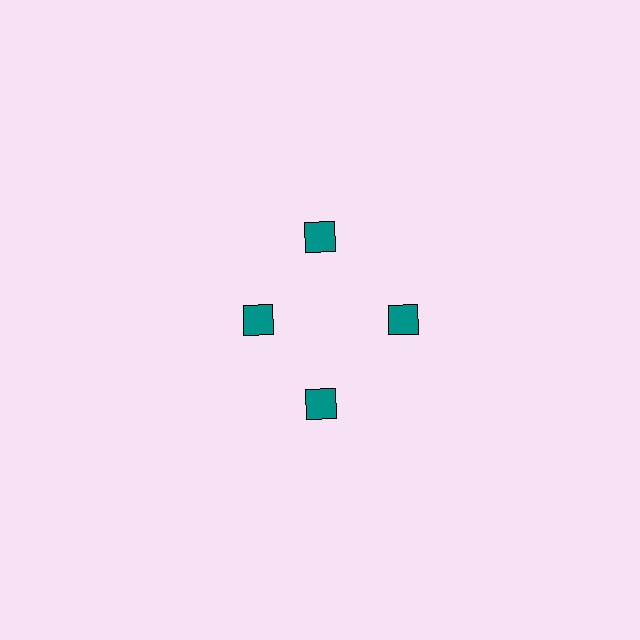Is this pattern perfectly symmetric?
No. The 4 teal squares are arranged in a ring, but one element near the 9 o'clock position is pulled inward toward the center, breaking the 4-fold rotational symmetry.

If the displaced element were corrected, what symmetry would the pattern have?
It would have 4-fold rotational symmetry — the pattern would map onto itself every 90 degrees.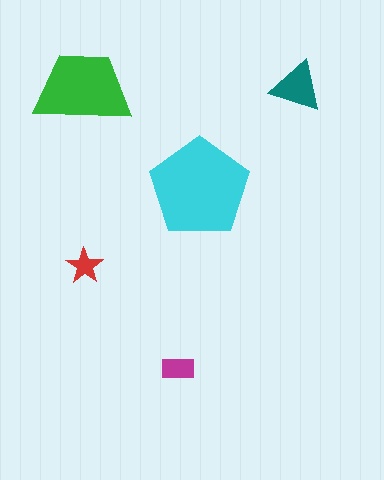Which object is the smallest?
The red star.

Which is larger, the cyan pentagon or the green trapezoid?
The cyan pentagon.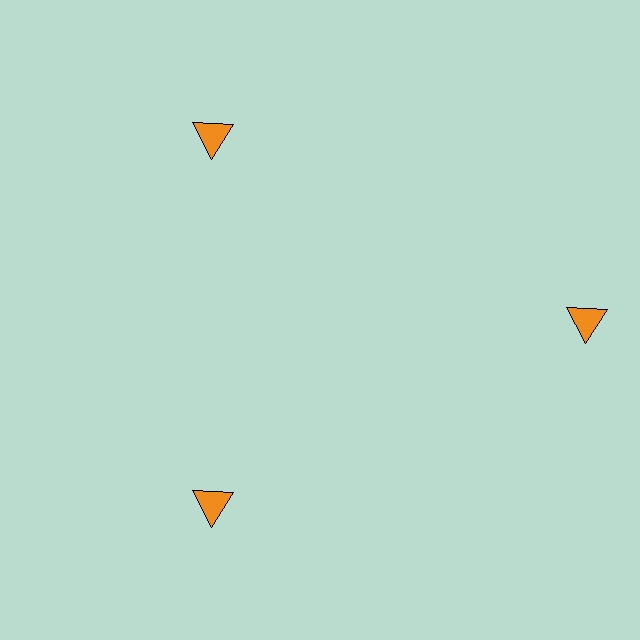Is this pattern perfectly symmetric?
No. The 3 orange triangles are arranged in a ring, but one element near the 3 o'clock position is pushed outward from the center, breaking the 3-fold rotational symmetry.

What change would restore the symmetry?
The symmetry would be restored by moving it inward, back onto the ring so that all 3 triangles sit at equal angles and equal distance from the center.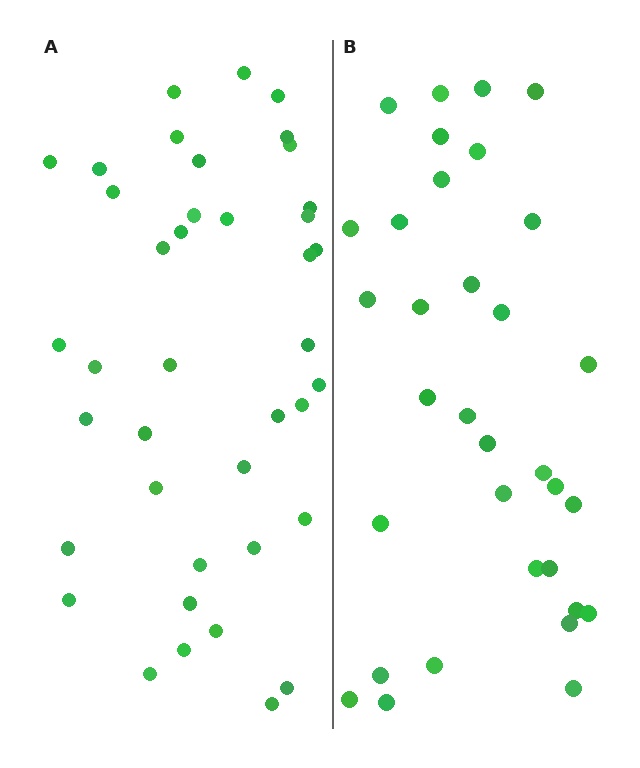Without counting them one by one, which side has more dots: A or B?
Region A (the left region) has more dots.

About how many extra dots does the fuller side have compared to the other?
Region A has roughly 8 or so more dots than region B.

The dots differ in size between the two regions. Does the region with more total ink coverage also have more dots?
No. Region B has more total ink coverage because its dots are larger, but region A actually contains more individual dots. Total area can be misleading — the number of items is what matters here.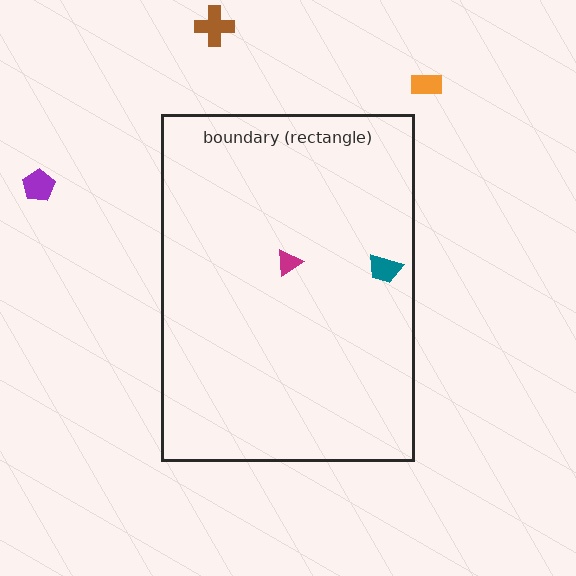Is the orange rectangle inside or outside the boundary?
Outside.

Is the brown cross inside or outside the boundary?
Outside.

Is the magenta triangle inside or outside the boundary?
Inside.